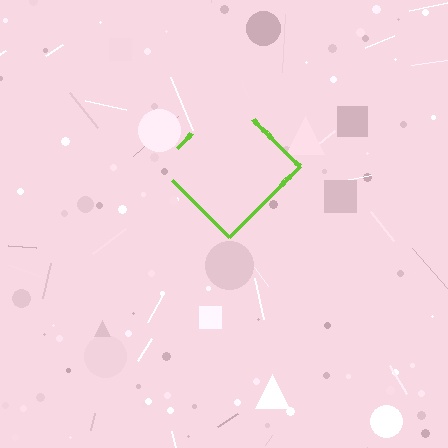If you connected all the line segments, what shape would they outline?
They would outline a diamond.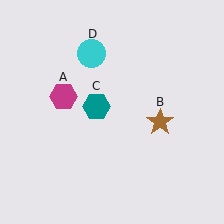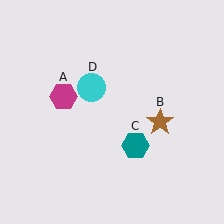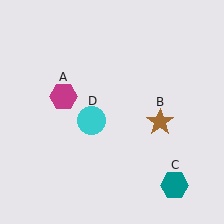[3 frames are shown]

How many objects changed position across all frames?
2 objects changed position: teal hexagon (object C), cyan circle (object D).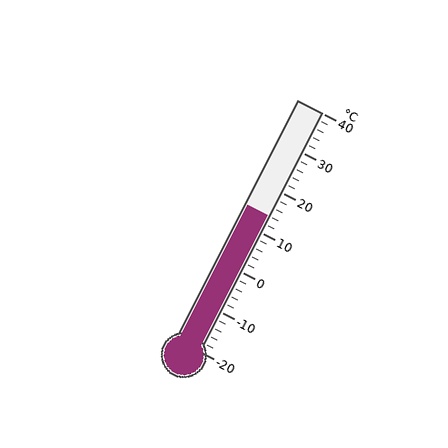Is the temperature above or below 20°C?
The temperature is below 20°C.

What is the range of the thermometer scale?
The thermometer scale ranges from -20°C to 40°C.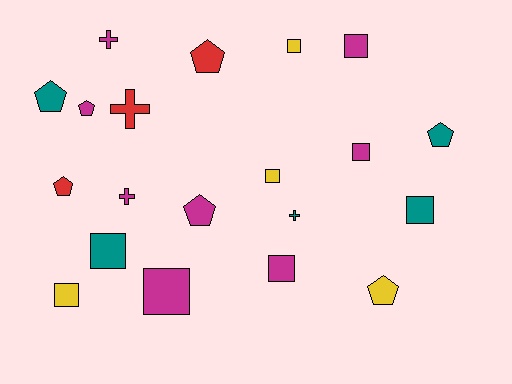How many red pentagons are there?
There are 2 red pentagons.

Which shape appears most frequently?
Square, with 9 objects.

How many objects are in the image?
There are 20 objects.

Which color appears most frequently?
Magenta, with 8 objects.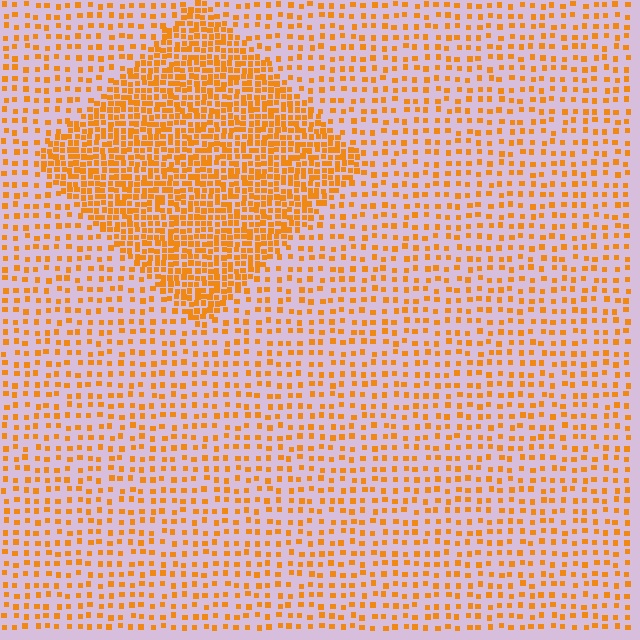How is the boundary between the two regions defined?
The boundary is defined by a change in element density (approximately 2.5x ratio). All elements are the same color, size, and shape.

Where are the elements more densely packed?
The elements are more densely packed inside the diamond boundary.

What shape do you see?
I see a diamond.